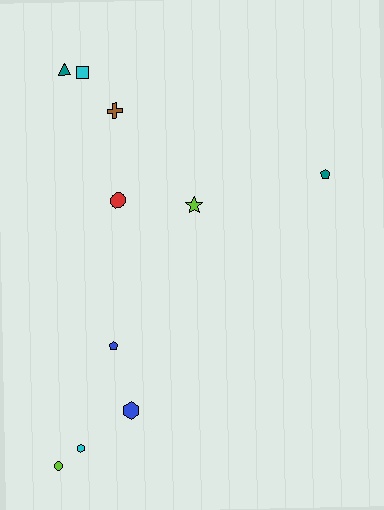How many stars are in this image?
There is 1 star.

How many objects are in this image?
There are 10 objects.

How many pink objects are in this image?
There are no pink objects.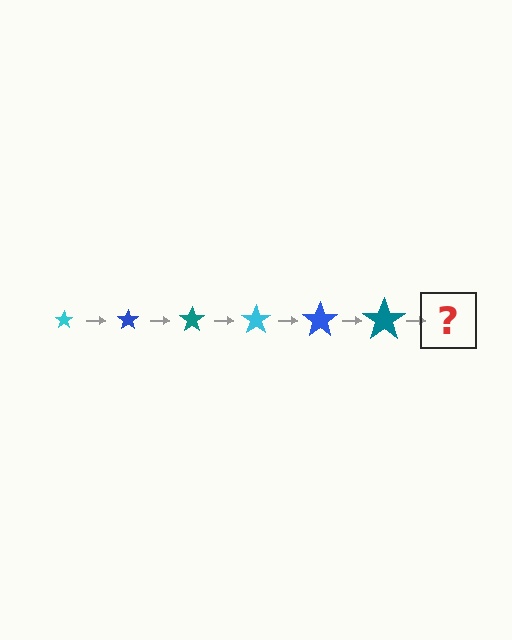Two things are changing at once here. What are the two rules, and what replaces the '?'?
The two rules are that the star grows larger each step and the color cycles through cyan, blue, and teal. The '?' should be a cyan star, larger than the previous one.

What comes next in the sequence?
The next element should be a cyan star, larger than the previous one.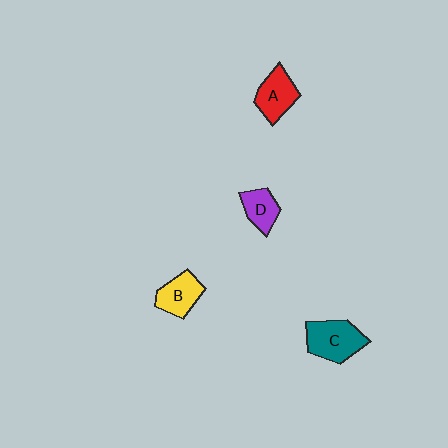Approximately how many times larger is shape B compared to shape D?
Approximately 1.2 times.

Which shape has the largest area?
Shape C (teal).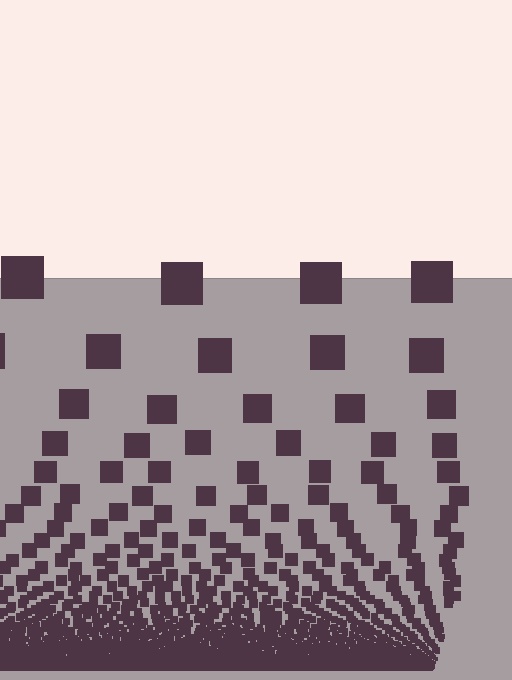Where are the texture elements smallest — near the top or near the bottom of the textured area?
Near the bottom.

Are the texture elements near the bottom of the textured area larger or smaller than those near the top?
Smaller. The gradient is inverted — elements near the bottom are smaller and denser.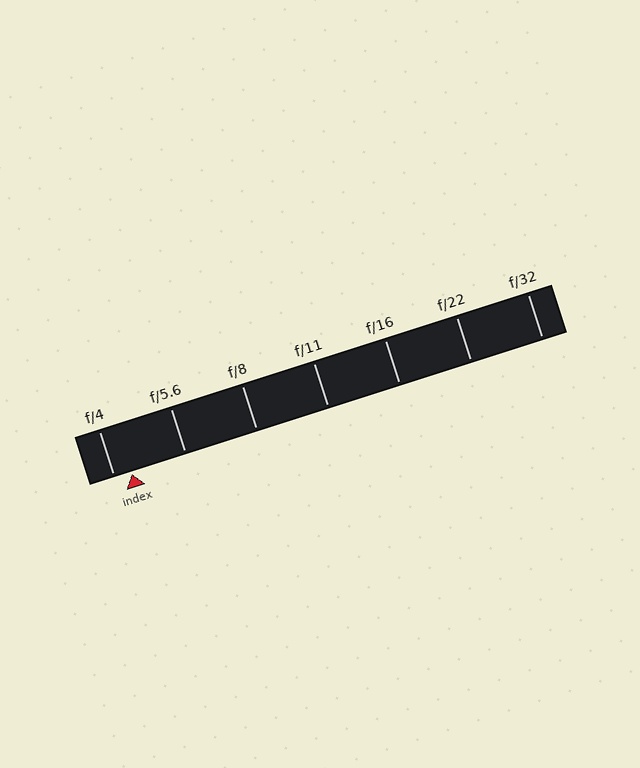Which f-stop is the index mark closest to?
The index mark is closest to f/4.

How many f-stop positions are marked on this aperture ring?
There are 7 f-stop positions marked.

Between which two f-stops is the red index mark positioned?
The index mark is between f/4 and f/5.6.